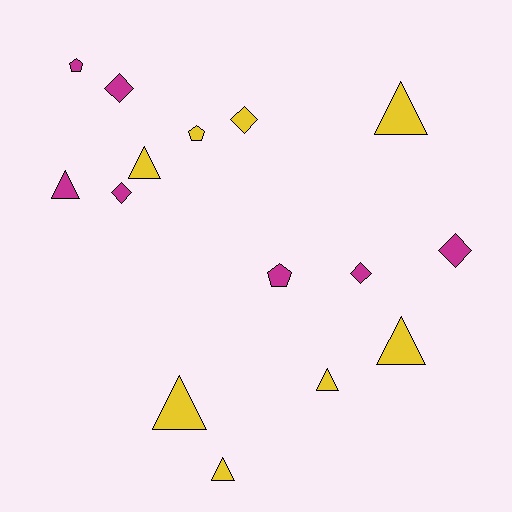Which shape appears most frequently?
Triangle, with 7 objects.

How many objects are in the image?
There are 15 objects.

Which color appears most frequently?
Yellow, with 8 objects.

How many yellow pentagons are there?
There is 1 yellow pentagon.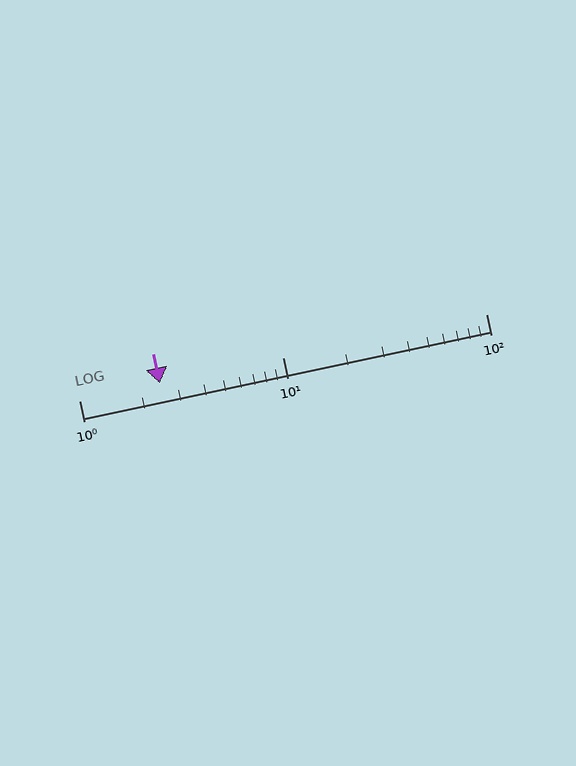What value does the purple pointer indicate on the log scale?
The pointer indicates approximately 2.5.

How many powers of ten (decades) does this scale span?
The scale spans 2 decades, from 1 to 100.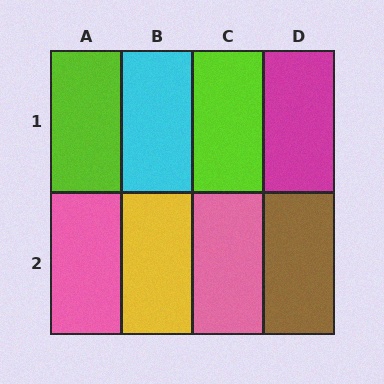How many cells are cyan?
1 cell is cyan.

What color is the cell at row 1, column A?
Lime.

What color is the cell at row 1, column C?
Lime.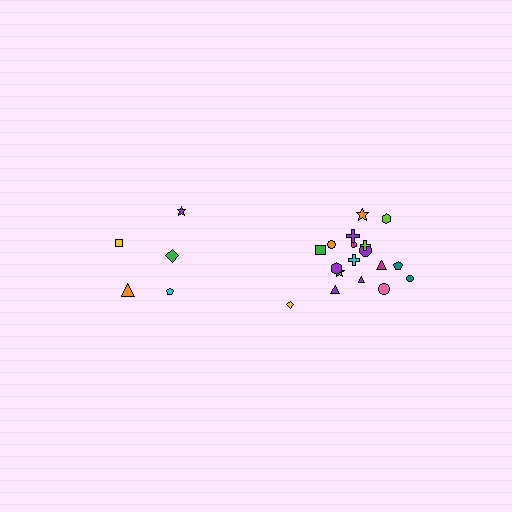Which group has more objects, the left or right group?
The right group.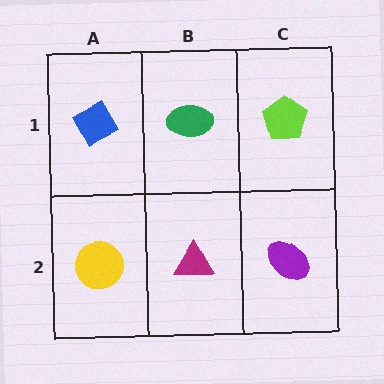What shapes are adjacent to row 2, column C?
A lime pentagon (row 1, column C), a magenta triangle (row 2, column B).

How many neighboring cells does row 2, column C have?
2.